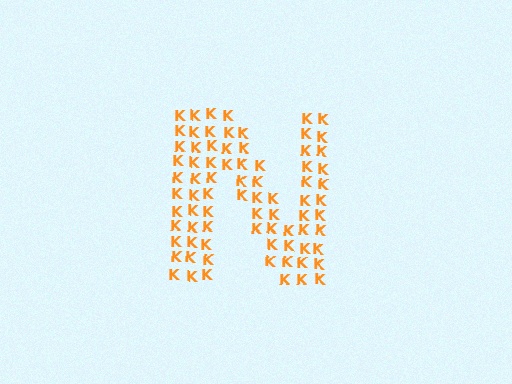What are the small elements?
The small elements are letter K's.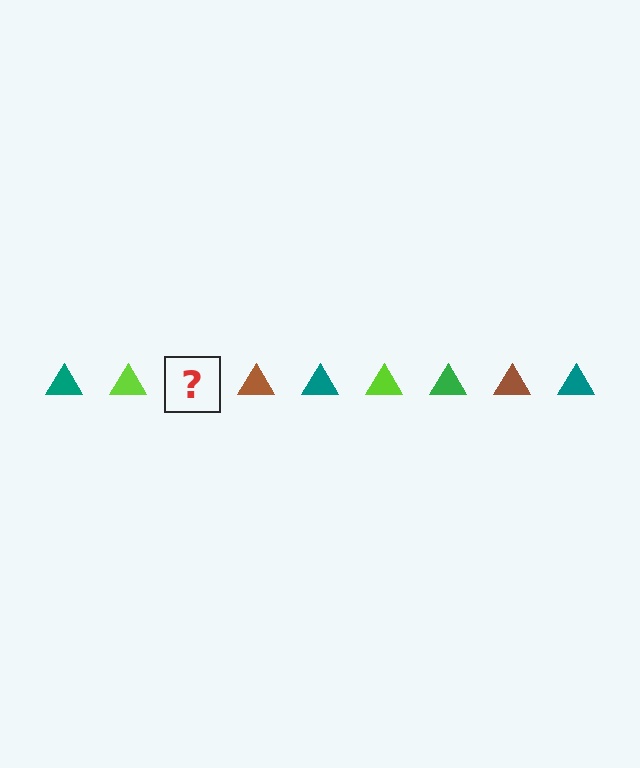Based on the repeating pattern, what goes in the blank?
The blank should be a green triangle.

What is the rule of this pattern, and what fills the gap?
The rule is that the pattern cycles through teal, lime, green, brown triangles. The gap should be filled with a green triangle.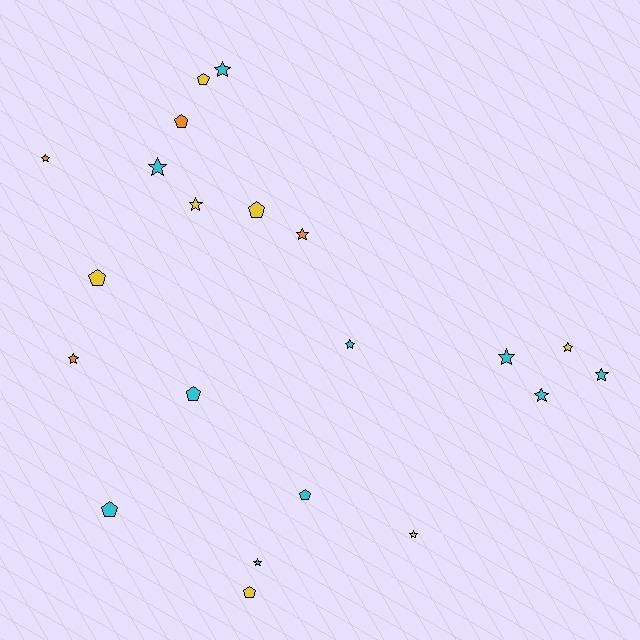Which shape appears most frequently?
Star, with 13 objects.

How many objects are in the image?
There are 21 objects.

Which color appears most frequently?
Cyan, with 10 objects.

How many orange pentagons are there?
There is 1 orange pentagon.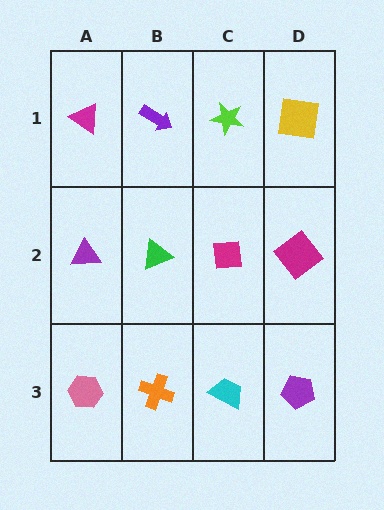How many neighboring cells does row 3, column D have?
2.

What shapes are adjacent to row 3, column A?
A purple triangle (row 2, column A), an orange cross (row 3, column B).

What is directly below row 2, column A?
A pink hexagon.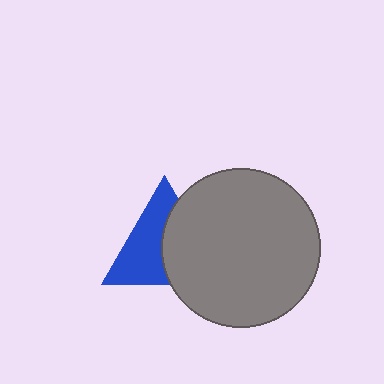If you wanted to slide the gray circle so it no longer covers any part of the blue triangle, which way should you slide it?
Slide it right — that is the most direct way to separate the two shapes.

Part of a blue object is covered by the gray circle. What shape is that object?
It is a triangle.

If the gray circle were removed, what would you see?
You would see the complete blue triangle.